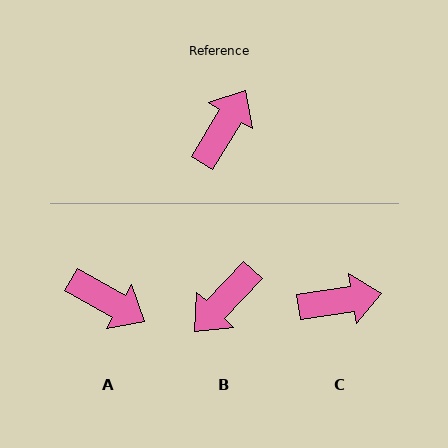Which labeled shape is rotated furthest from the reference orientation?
B, about 168 degrees away.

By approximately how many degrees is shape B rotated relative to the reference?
Approximately 168 degrees counter-clockwise.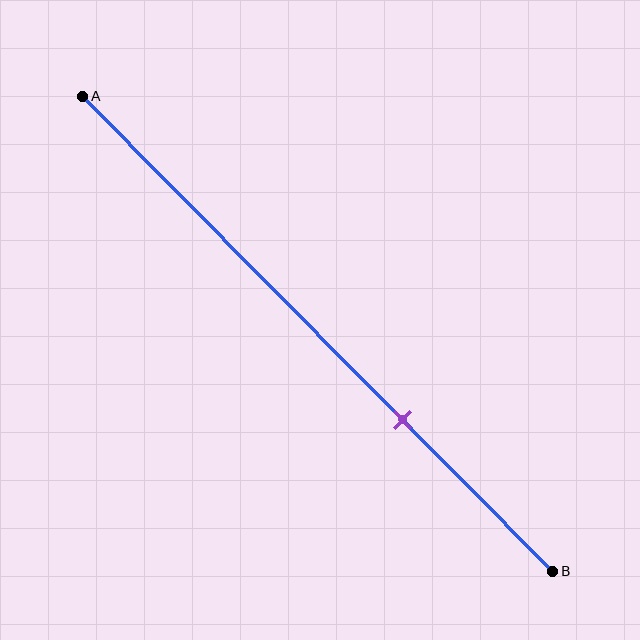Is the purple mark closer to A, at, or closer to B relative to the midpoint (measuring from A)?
The purple mark is closer to point B than the midpoint of segment AB.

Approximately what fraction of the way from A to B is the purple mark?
The purple mark is approximately 70% of the way from A to B.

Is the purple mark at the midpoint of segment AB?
No, the mark is at about 70% from A, not at the 50% midpoint.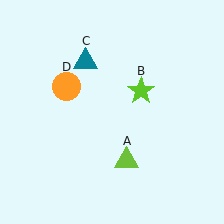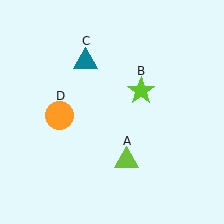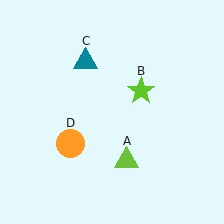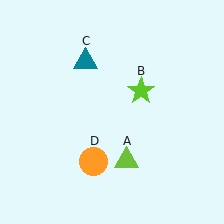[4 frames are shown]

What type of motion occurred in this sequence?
The orange circle (object D) rotated counterclockwise around the center of the scene.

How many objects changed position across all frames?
1 object changed position: orange circle (object D).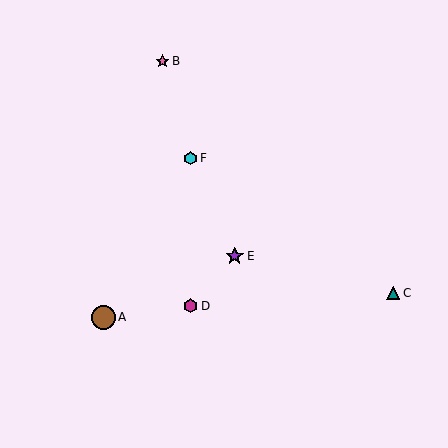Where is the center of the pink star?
The center of the pink star is at (163, 61).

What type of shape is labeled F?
Shape F is a cyan hexagon.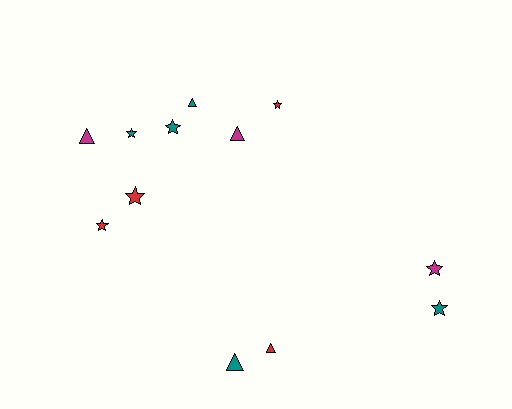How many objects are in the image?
There are 12 objects.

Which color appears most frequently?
Teal, with 5 objects.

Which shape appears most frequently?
Star, with 7 objects.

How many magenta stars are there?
There is 1 magenta star.